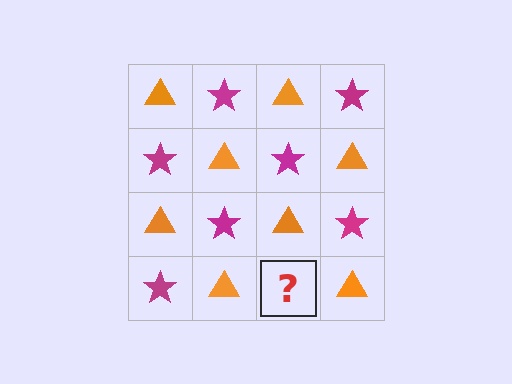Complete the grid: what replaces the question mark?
The question mark should be replaced with a magenta star.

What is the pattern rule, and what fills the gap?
The rule is that it alternates orange triangle and magenta star in a checkerboard pattern. The gap should be filled with a magenta star.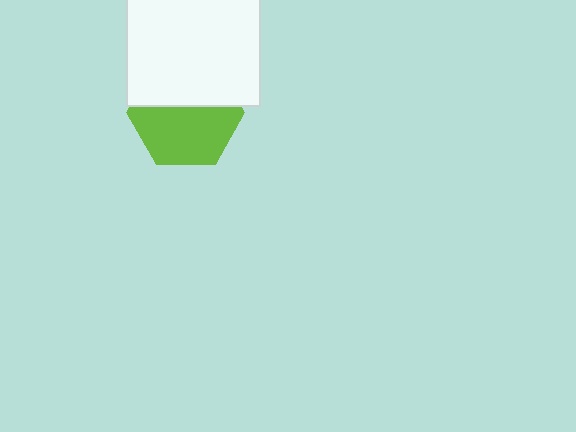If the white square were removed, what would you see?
You would see the complete lime hexagon.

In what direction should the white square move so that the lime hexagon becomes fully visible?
The white square should move up. That is the shortest direction to clear the overlap and leave the lime hexagon fully visible.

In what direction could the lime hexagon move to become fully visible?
The lime hexagon could move down. That would shift it out from behind the white square entirely.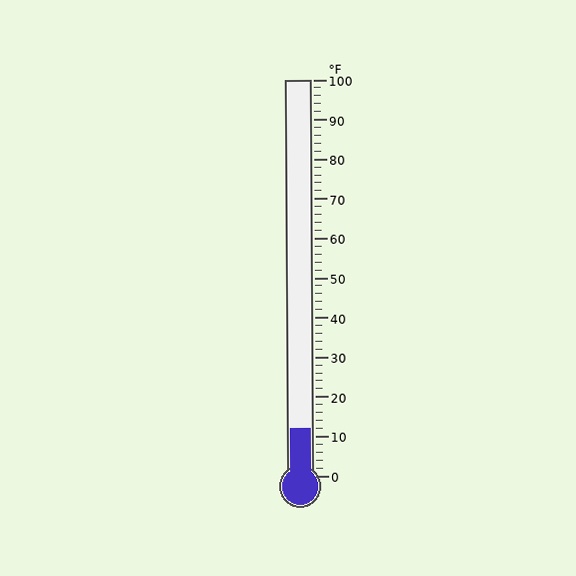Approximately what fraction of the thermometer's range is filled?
The thermometer is filled to approximately 10% of its range.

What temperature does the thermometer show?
The thermometer shows approximately 12°F.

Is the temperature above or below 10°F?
The temperature is above 10°F.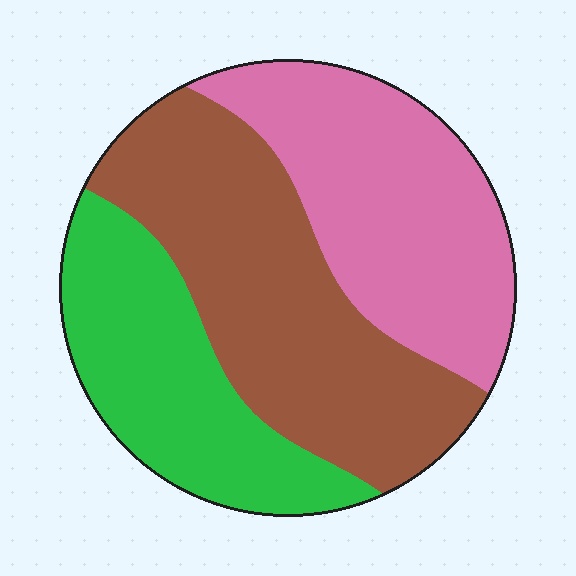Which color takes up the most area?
Brown, at roughly 40%.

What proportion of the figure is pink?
Pink covers roughly 35% of the figure.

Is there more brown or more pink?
Brown.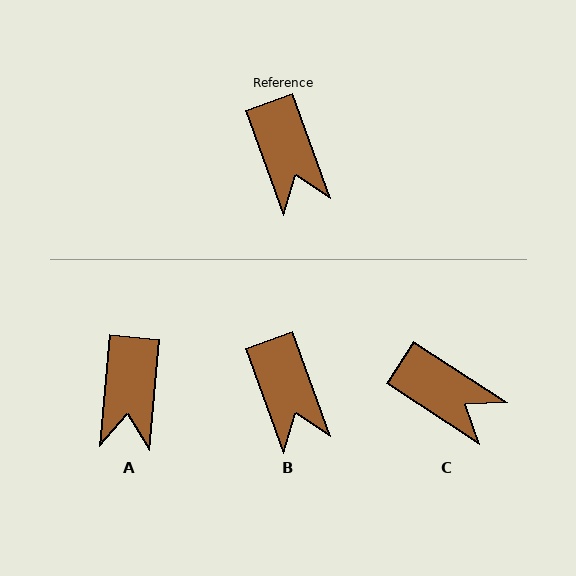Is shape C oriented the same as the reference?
No, it is off by about 37 degrees.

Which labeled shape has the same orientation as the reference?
B.